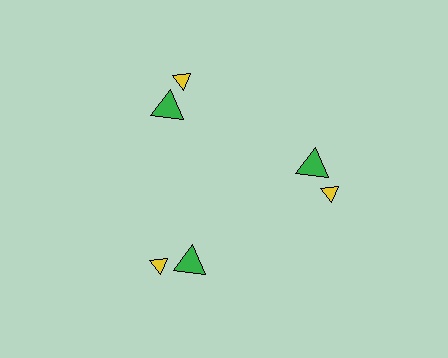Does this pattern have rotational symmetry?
Yes, this pattern has 3-fold rotational symmetry. It looks the same after rotating 120 degrees around the center.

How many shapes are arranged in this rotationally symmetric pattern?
There are 6 shapes, arranged in 3 groups of 2.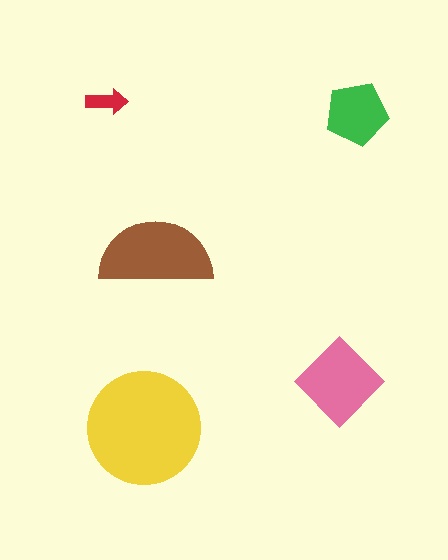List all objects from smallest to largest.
The red arrow, the green pentagon, the pink diamond, the brown semicircle, the yellow circle.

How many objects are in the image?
There are 5 objects in the image.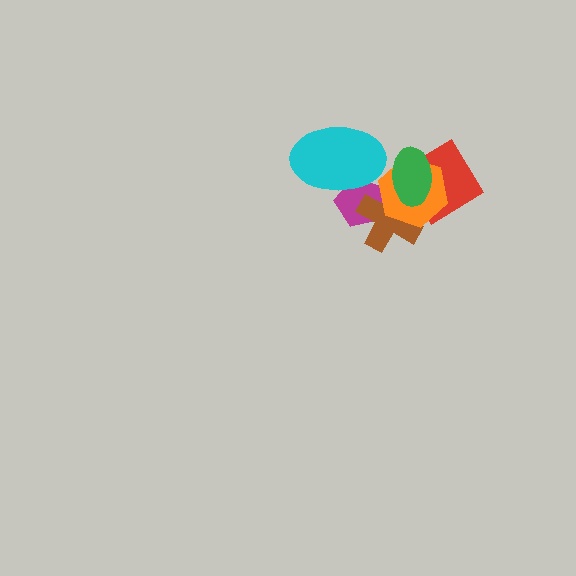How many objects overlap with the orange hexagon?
4 objects overlap with the orange hexagon.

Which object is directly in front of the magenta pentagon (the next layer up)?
The brown cross is directly in front of the magenta pentagon.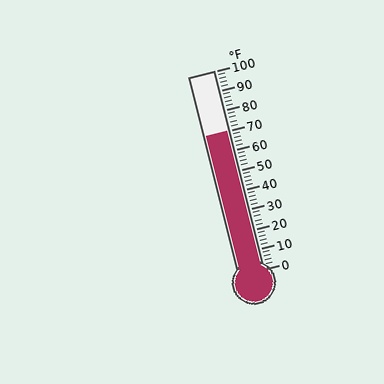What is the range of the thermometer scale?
The thermometer scale ranges from 0°F to 100°F.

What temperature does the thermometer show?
The thermometer shows approximately 70°F.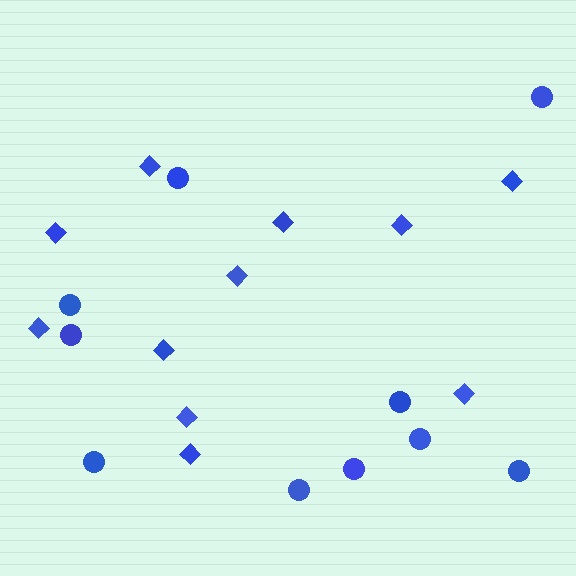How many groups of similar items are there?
There are 2 groups: one group of circles (10) and one group of diamonds (11).